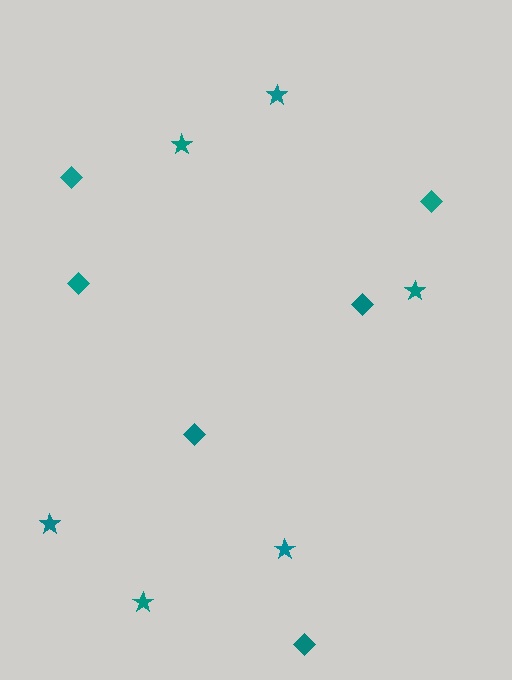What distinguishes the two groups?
There are 2 groups: one group of diamonds (6) and one group of stars (6).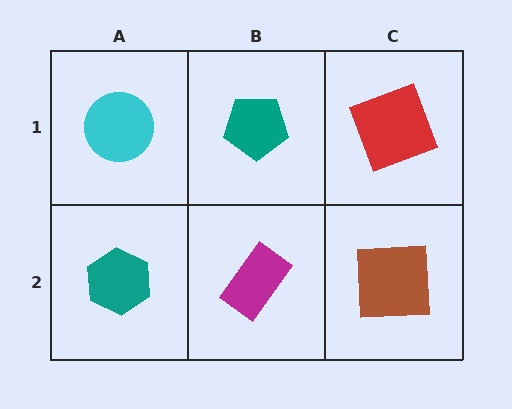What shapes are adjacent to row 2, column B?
A teal pentagon (row 1, column B), a teal hexagon (row 2, column A), a brown square (row 2, column C).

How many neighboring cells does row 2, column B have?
3.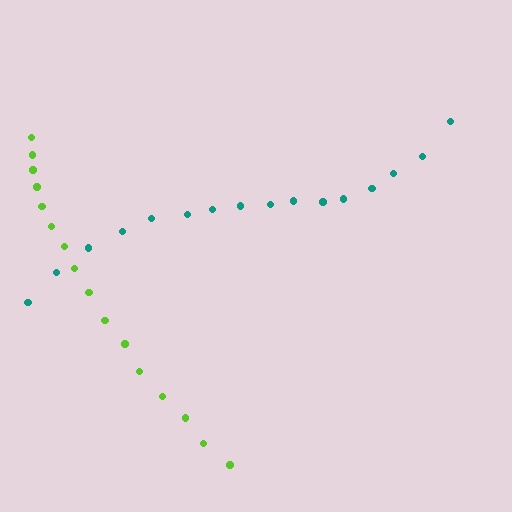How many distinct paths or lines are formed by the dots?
There are 2 distinct paths.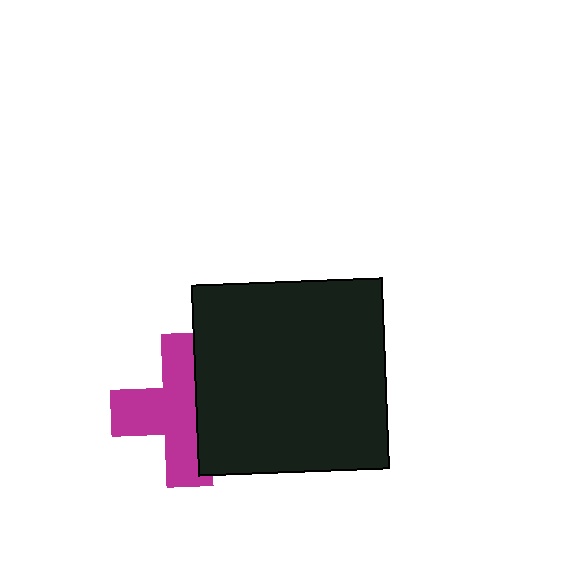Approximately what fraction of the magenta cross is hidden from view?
Roughly 37% of the magenta cross is hidden behind the black square.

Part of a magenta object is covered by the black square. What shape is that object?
It is a cross.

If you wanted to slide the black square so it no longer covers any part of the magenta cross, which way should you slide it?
Slide it right — that is the most direct way to separate the two shapes.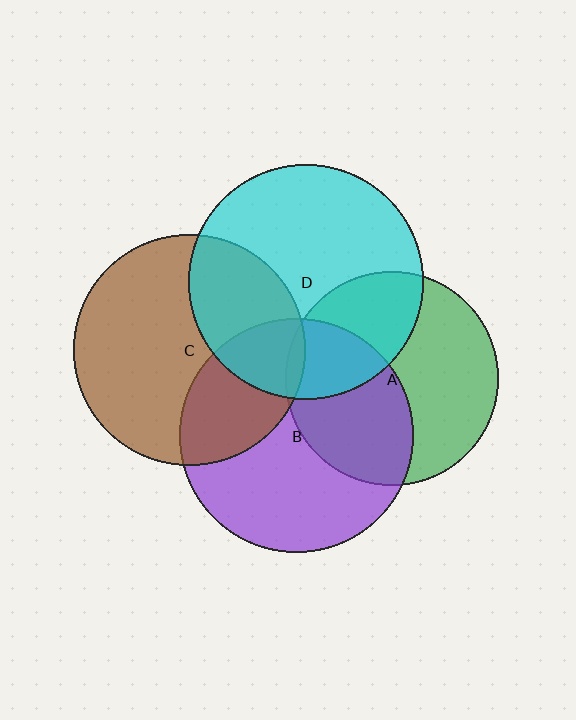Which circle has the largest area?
Circle D (cyan).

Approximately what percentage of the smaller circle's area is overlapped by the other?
Approximately 5%.